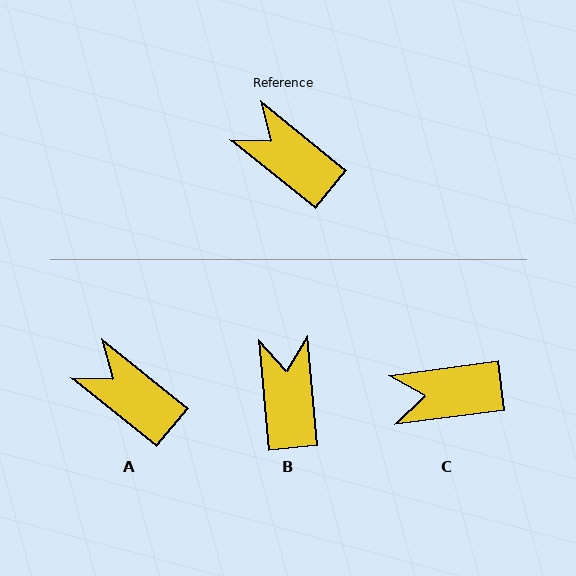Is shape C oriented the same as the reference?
No, it is off by about 46 degrees.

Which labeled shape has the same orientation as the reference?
A.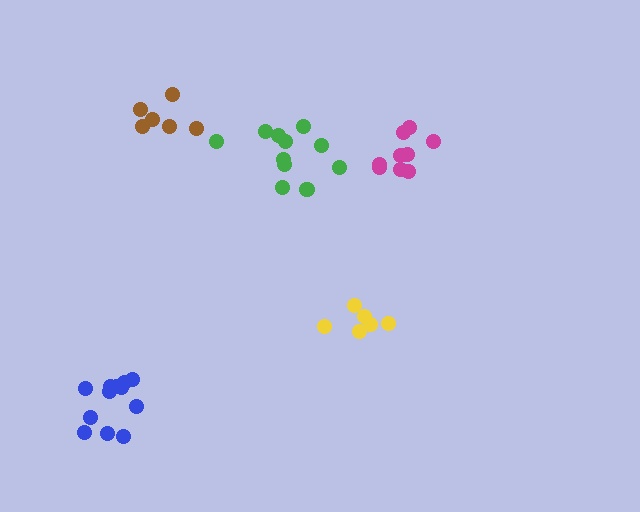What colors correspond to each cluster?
The clusters are colored: magenta, blue, yellow, green, brown.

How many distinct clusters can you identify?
There are 5 distinct clusters.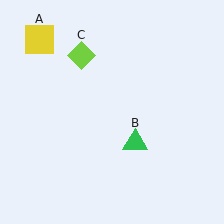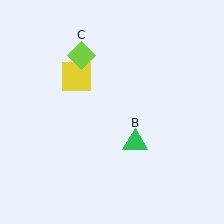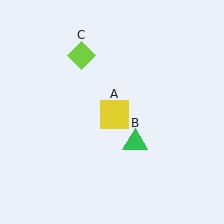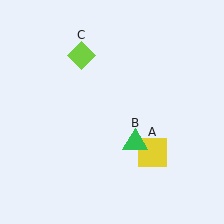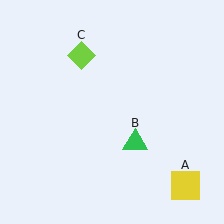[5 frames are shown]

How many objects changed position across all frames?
1 object changed position: yellow square (object A).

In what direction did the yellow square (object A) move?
The yellow square (object A) moved down and to the right.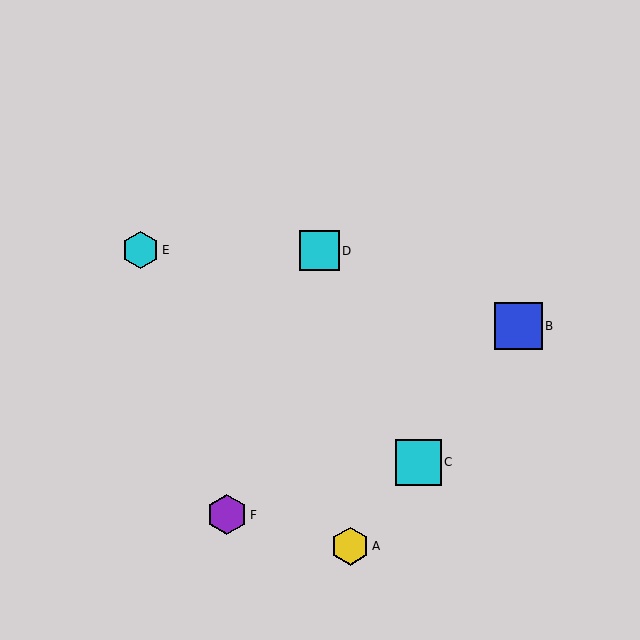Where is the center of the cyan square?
The center of the cyan square is at (418, 462).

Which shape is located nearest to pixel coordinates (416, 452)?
The cyan square (labeled C) at (418, 462) is nearest to that location.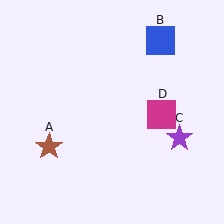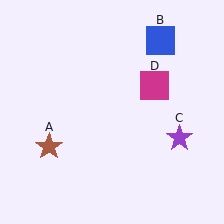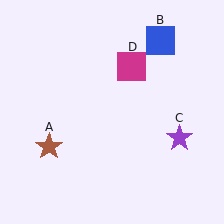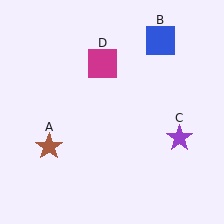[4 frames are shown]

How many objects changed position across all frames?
1 object changed position: magenta square (object D).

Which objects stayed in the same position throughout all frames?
Brown star (object A) and blue square (object B) and purple star (object C) remained stationary.